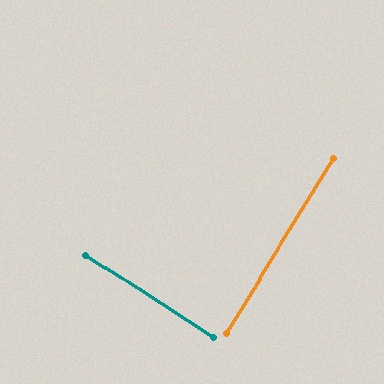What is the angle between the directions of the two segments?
Approximately 88 degrees.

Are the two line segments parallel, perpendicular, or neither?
Perpendicular — they meet at approximately 88°.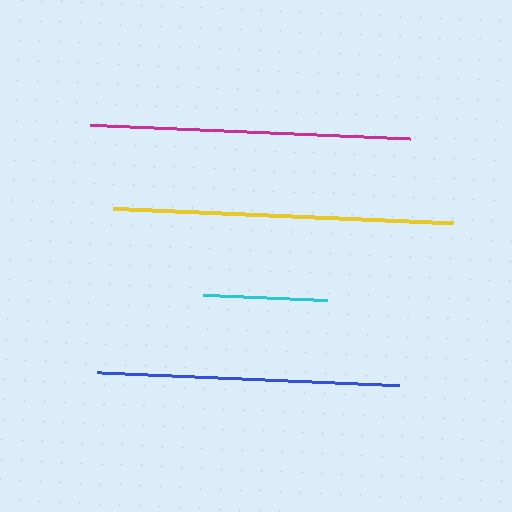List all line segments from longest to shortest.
From longest to shortest: yellow, magenta, blue, cyan.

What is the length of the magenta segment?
The magenta segment is approximately 320 pixels long.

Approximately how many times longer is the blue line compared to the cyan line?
The blue line is approximately 2.4 times the length of the cyan line.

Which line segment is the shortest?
The cyan line is the shortest at approximately 124 pixels.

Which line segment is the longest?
The yellow line is the longest at approximately 340 pixels.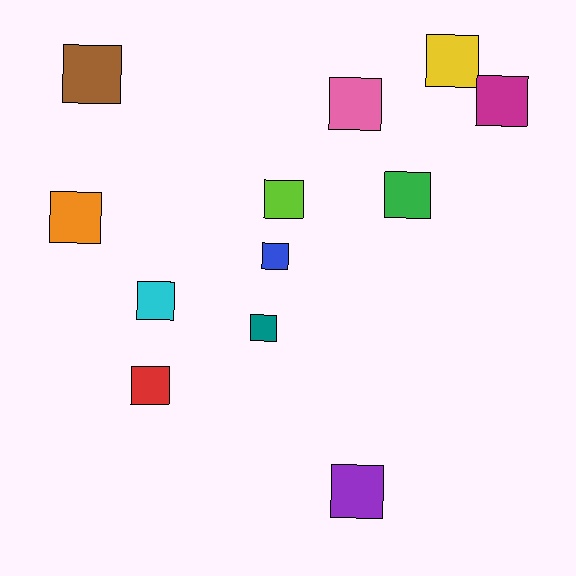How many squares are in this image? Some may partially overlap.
There are 12 squares.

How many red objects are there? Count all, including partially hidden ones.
There is 1 red object.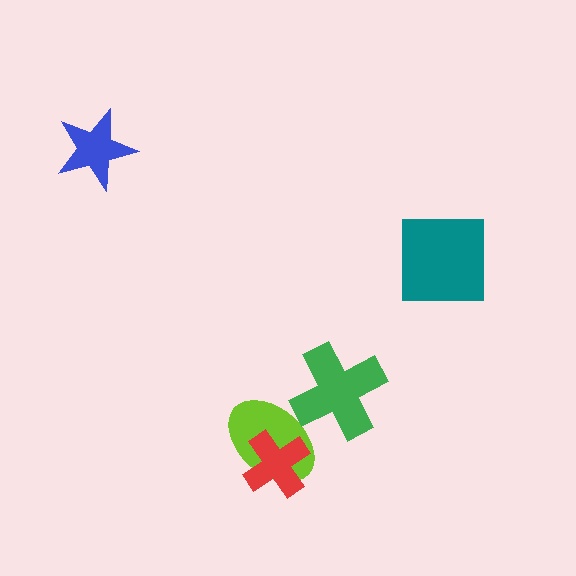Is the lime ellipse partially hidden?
Yes, it is partially covered by another shape.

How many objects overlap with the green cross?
1 object overlaps with the green cross.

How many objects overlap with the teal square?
0 objects overlap with the teal square.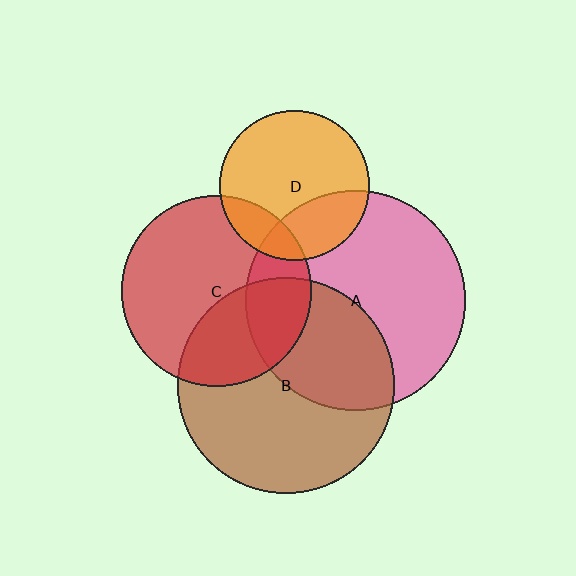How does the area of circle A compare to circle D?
Approximately 2.1 times.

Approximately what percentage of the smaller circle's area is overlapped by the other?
Approximately 15%.